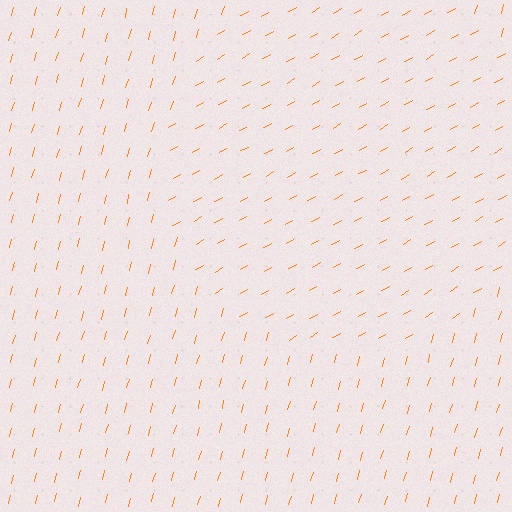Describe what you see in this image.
The image is filled with small orange line segments. A circle region in the image has lines oriented differently from the surrounding lines, creating a visible texture boundary.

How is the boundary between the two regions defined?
The boundary is defined purely by a change in line orientation (approximately 45 degrees difference). All lines are the same color and thickness.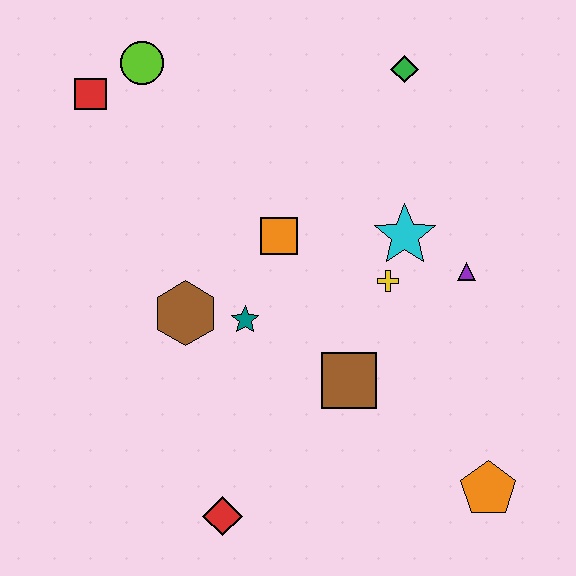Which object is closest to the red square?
The lime circle is closest to the red square.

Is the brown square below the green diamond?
Yes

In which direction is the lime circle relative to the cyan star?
The lime circle is to the left of the cyan star.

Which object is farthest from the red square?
The orange pentagon is farthest from the red square.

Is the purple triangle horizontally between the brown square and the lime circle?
No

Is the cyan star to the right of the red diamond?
Yes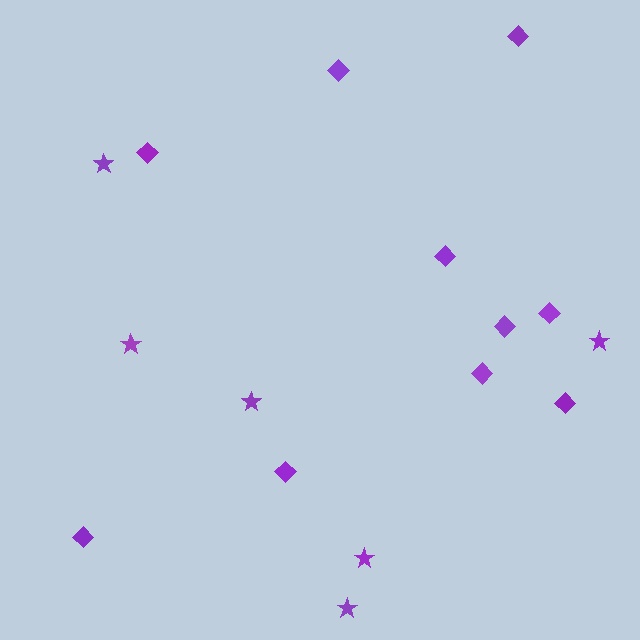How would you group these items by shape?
There are 2 groups: one group of diamonds (10) and one group of stars (6).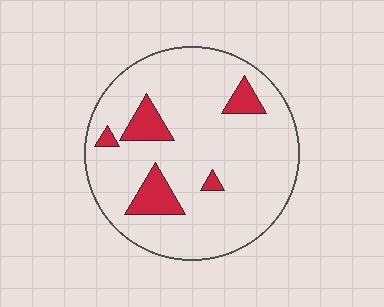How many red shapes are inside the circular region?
5.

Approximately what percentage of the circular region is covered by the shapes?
Approximately 10%.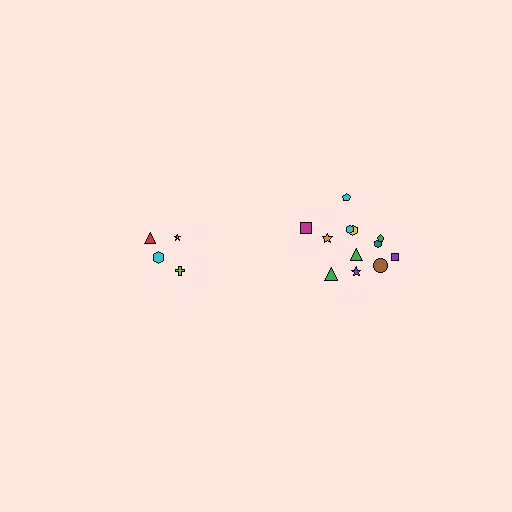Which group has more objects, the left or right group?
The right group.